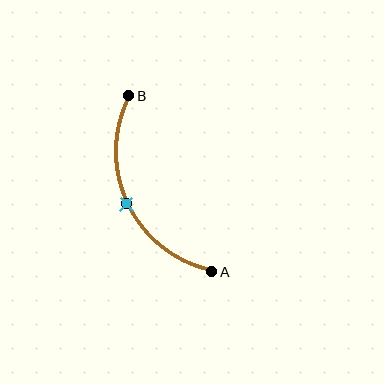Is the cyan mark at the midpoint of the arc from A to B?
Yes. The cyan mark lies on the arc at equal arc-length from both A and B — it is the arc midpoint.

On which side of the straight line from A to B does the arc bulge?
The arc bulges to the left of the straight line connecting A and B.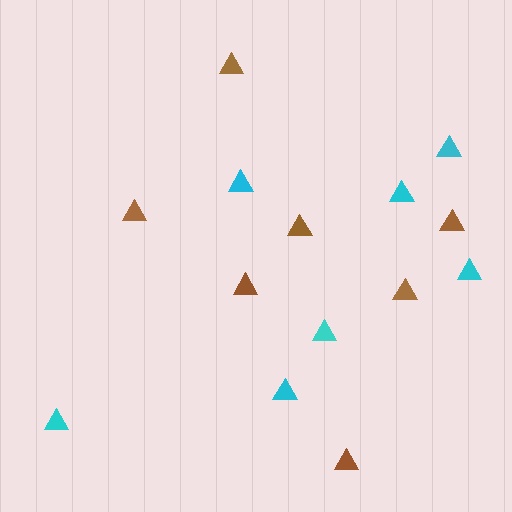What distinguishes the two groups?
There are 2 groups: one group of cyan triangles (7) and one group of brown triangles (7).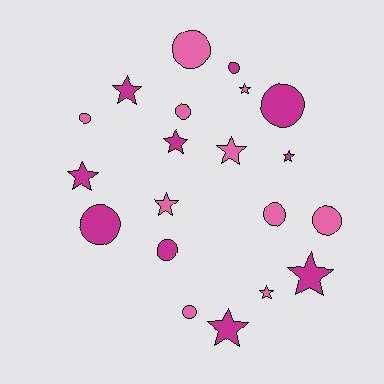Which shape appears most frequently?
Star, with 10 objects.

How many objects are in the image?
There are 20 objects.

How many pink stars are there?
There are 4 pink stars.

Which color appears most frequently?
Magenta, with 10 objects.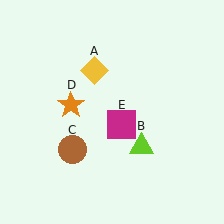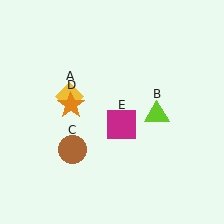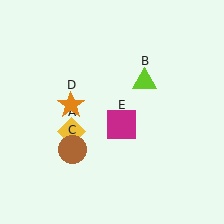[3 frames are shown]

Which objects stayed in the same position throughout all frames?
Brown circle (object C) and orange star (object D) and magenta square (object E) remained stationary.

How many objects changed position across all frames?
2 objects changed position: yellow diamond (object A), lime triangle (object B).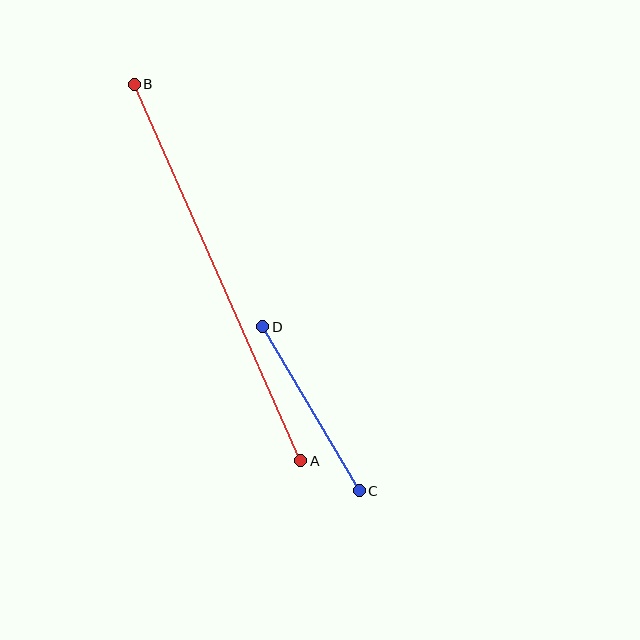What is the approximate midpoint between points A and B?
The midpoint is at approximately (217, 273) pixels.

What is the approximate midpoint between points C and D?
The midpoint is at approximately (311, 409) pixels.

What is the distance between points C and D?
The distance is approximately 190 pixels.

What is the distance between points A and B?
The distance is approximately 412 pixels.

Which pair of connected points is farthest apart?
Points A and B are farthest apart.